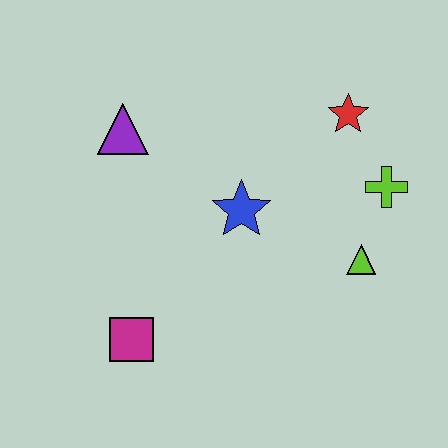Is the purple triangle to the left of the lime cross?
Yes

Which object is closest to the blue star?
The lime triangle is closest to the blue star.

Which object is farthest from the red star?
The magenta square is farthest from the red star.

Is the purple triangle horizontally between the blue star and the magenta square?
No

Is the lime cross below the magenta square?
No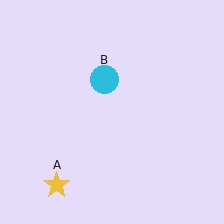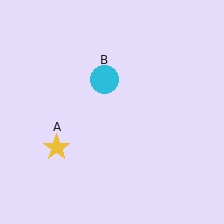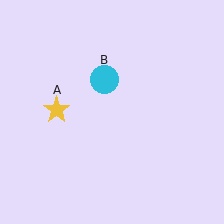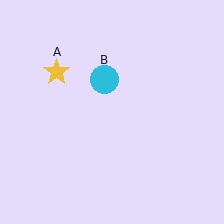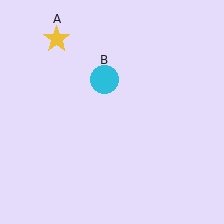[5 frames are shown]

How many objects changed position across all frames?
1 object changed position: yellow star (object A).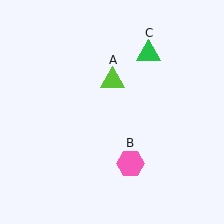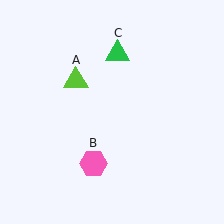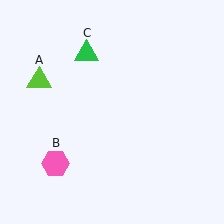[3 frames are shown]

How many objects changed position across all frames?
3 objects changed position: lime triangle (object A), pink hexagon (object B), green triangle (object C).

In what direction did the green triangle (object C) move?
The green triangle (object C) moved left.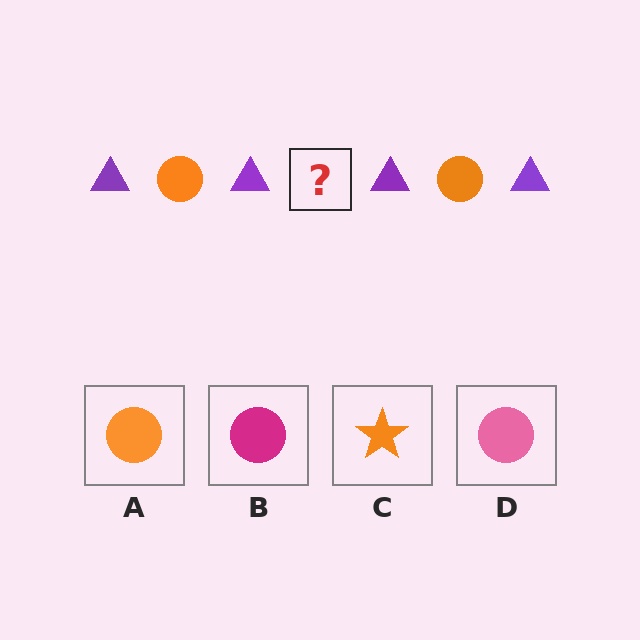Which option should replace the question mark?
Option A.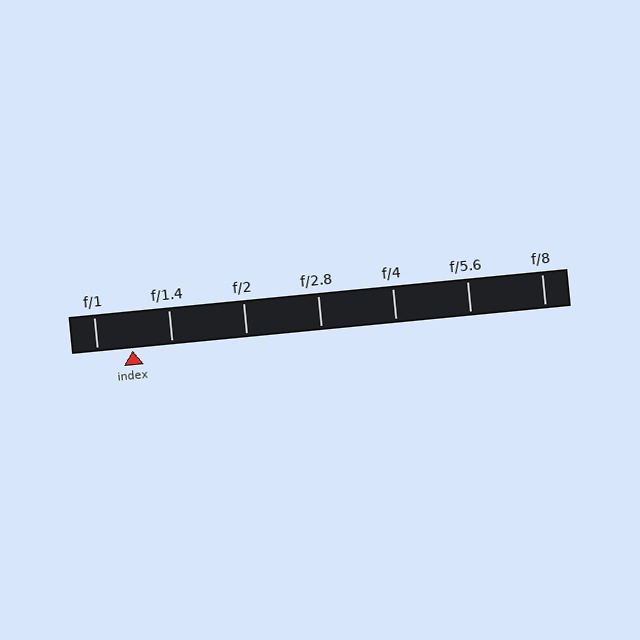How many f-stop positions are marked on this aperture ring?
There are 7 f-stop positions marked.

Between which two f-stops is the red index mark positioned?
The index mark is between f/1 and f/1.4.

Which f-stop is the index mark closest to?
The index mark is closest to f/1.